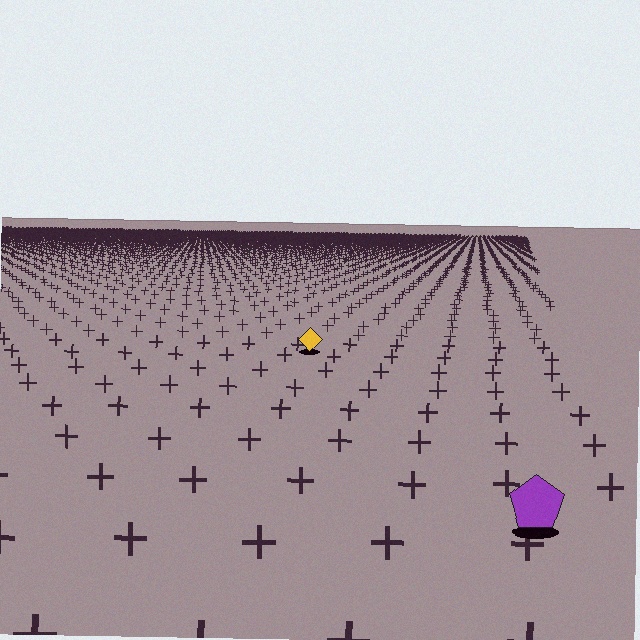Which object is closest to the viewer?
The purple pentagon is closest. The texture marks near it are larger and more spread out.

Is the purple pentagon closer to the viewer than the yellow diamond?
Yes. The purple pentagon is closer — you can tell from the texture gradient: the ground texture is coarser near it.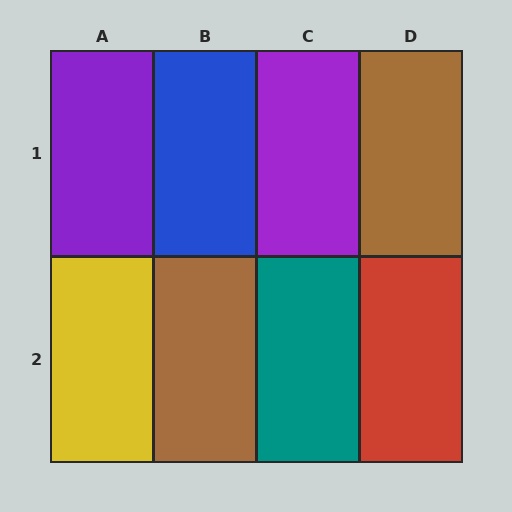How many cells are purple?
2 cells are purple.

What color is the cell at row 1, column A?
Purple.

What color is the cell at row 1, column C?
Purple.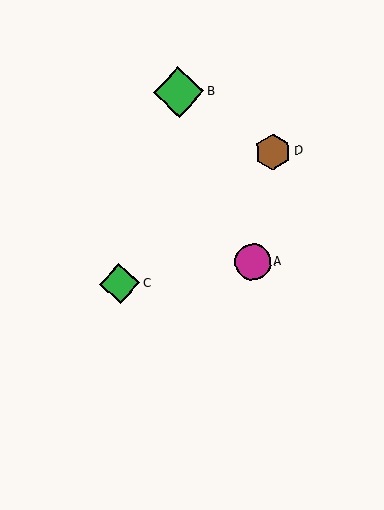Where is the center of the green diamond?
The center of the green diamond is at (179, 92).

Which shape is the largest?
The green diamond (labeled B) is the largest.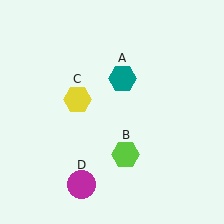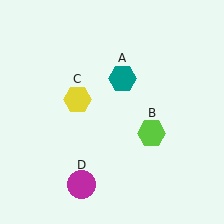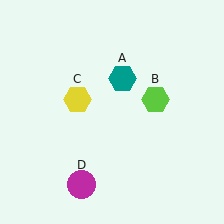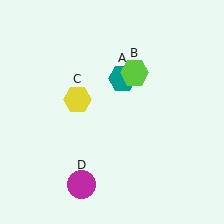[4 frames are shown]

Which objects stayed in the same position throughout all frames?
Teal hexagon (object A) and yellow hexagon (object C) and magenta circle (object D) remained stationary.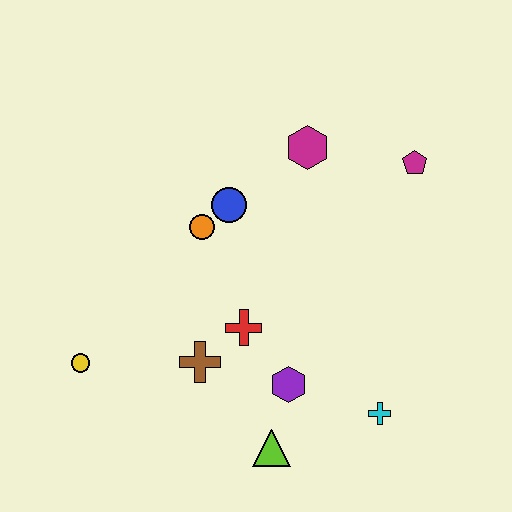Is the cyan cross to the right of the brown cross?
Yes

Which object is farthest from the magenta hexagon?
The yellow circle is farthest from the magenta hexagon.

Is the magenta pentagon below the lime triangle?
No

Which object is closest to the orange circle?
The blue circle is closest to the orange circle.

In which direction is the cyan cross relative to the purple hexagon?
The cyan cross is to the right of the purple hexagon.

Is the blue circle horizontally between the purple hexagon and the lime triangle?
No